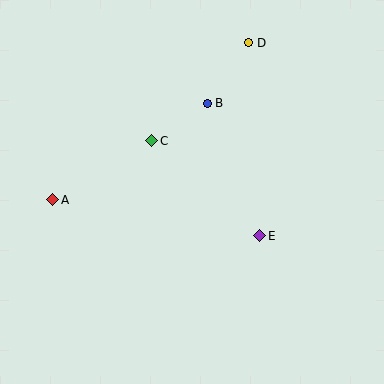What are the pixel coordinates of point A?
Point A is at (53, 200).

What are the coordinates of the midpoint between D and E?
The midpoint between D and E is at (254, 139).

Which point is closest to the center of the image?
Point C at (152, 141) is closest to the center.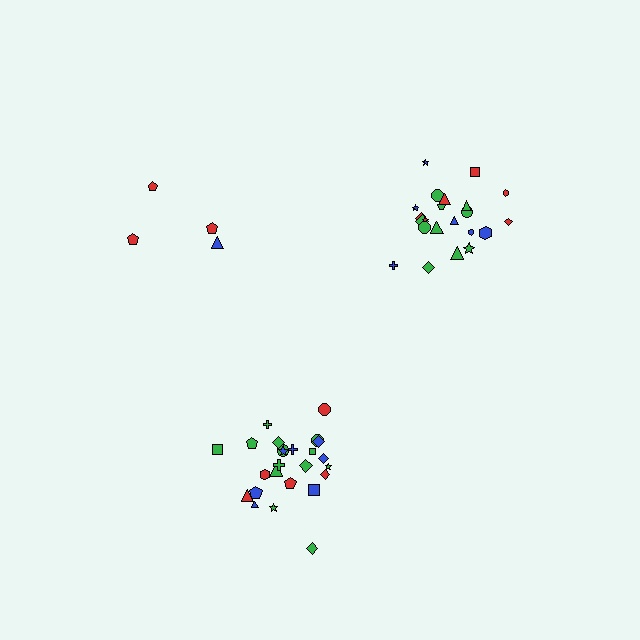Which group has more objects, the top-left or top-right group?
The top-right group.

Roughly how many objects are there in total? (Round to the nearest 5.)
Roughly 50 objects in total.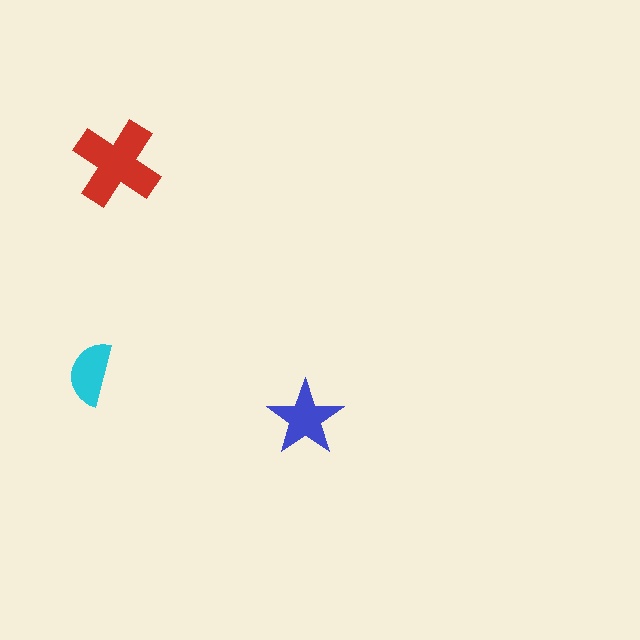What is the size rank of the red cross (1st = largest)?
1st.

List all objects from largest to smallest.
The red cross, the blue star, the cyan semicircle.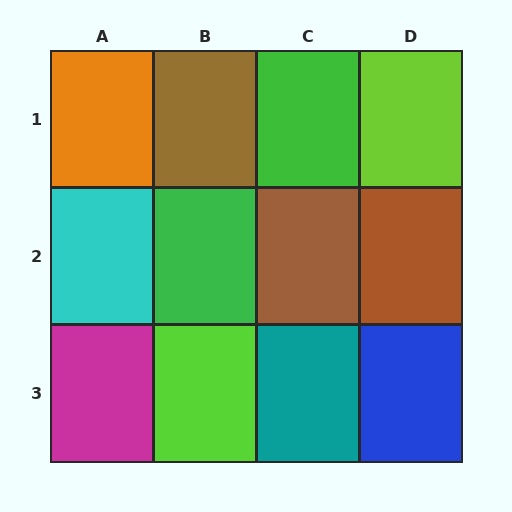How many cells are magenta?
1 cell is magenta.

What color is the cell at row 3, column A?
Magenta.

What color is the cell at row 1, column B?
Brown.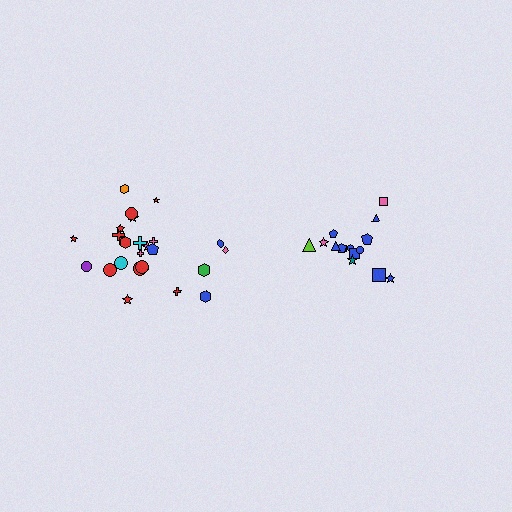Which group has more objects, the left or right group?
The left group.